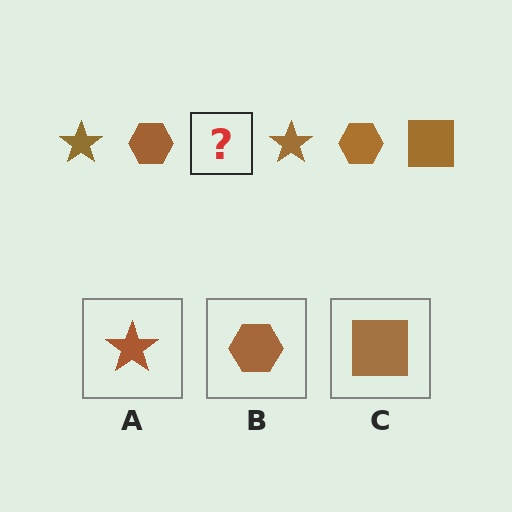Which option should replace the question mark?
Option C.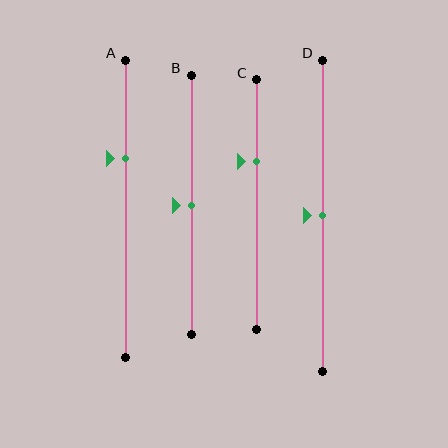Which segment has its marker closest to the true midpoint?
Segment B has its marker closest to the true midpoint.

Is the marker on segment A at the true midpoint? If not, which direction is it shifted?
No, the marker on segment A is shifted upward by about 17% of the segment length.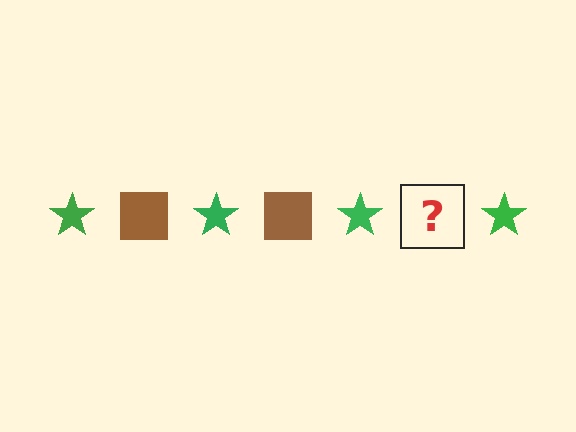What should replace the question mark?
The question mark should be replaced with a brown square.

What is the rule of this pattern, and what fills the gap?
The rule is that the pattern alternates between green star and brown square. The gap should be filled with a brown square.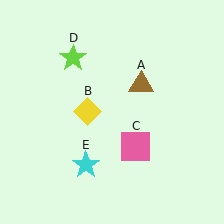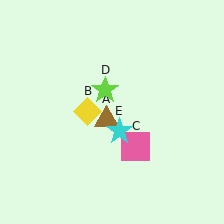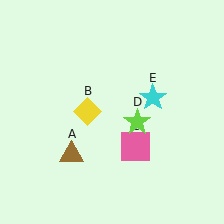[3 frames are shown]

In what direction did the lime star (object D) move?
The lime star (object D) moved down and to the right.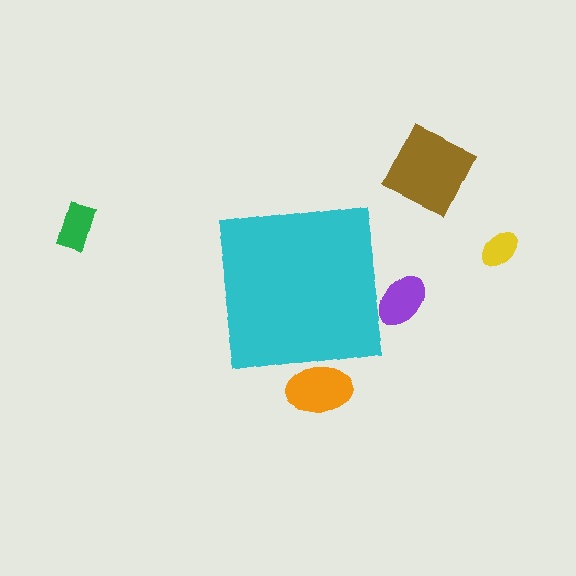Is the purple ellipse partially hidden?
Yes, the purple ellipse is partially hidden behind the cyan square.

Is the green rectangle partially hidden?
No, the green rectangle is fully visible.